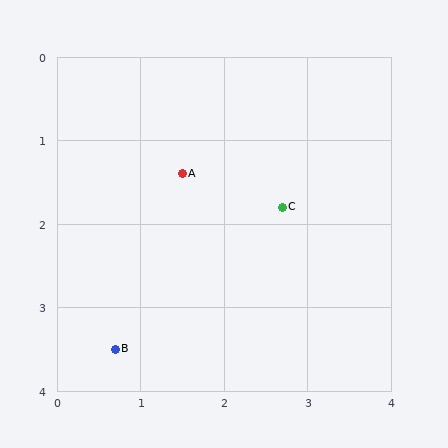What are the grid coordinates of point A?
Point A is at approximately (1.5, 1.4).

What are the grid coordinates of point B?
Point B is at approximately (0.7, 3.5).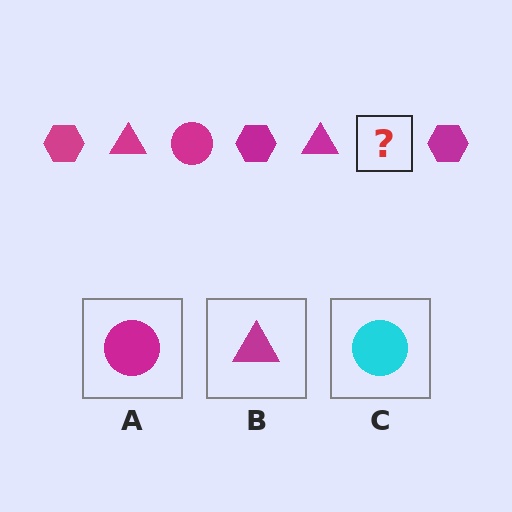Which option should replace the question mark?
Option A.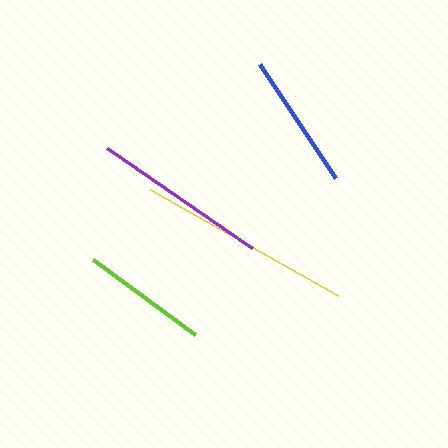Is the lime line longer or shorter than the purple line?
The purple line is longer than the lime line.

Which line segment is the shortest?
The lime line is the shortest at approximately 127 pixels.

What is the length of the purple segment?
The purple segment is approximately 177 pixels long.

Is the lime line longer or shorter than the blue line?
The blue line is longer than the lime line.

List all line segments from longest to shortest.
From longest to shortest: yellow, purple, blue, lime.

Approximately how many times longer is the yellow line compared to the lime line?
The yellow line is approximately 1.7 times the length of the lime line.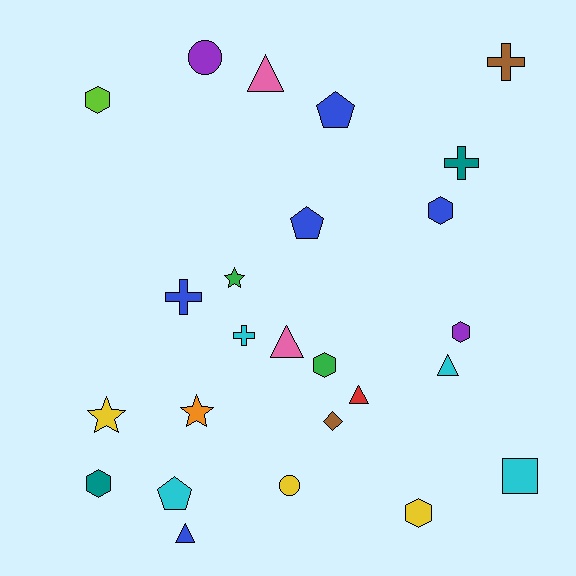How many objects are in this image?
There are 25 objects.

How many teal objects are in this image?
There are 2 teal objects.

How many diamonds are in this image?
There is 1 diamond.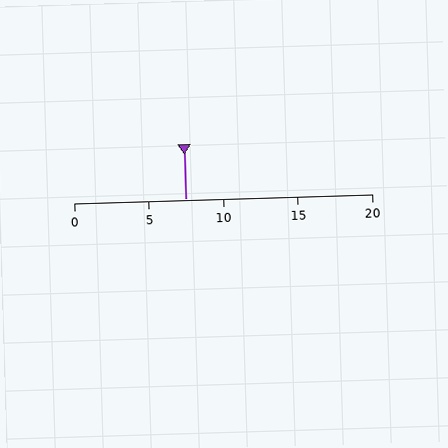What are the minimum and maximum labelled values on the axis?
The axis runs from 0 to 20.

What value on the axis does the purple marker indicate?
The marker indicates approximately 7.5.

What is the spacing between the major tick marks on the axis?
The major ticks are spaced 5 apart.